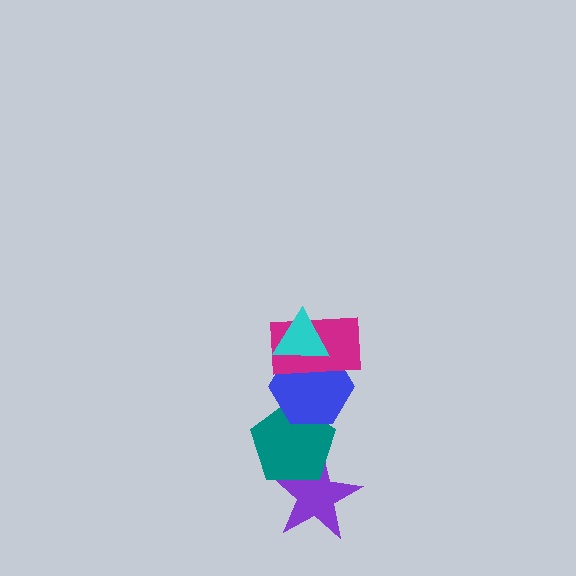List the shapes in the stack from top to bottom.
From top to bottom: the cyan triangle, the magenta rectangle, the blue hexagon, the teal pentagon, the purple star.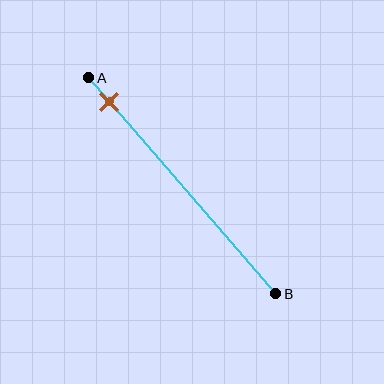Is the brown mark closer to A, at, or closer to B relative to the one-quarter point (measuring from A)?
The brown mark is closer to point A than the one-quarter point of segment AB.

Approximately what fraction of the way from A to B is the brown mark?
The brown mark is approximately 10% of the way from A to B.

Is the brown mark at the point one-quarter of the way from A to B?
No, the mark is at about 10% from A, not at the 25% one-quarter point.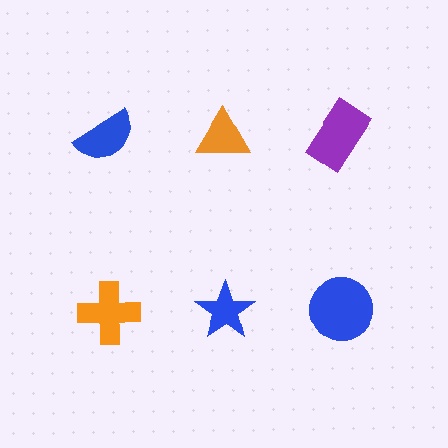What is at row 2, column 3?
A blue circle.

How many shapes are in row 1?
3 shapes.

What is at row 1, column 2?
An orange triangle.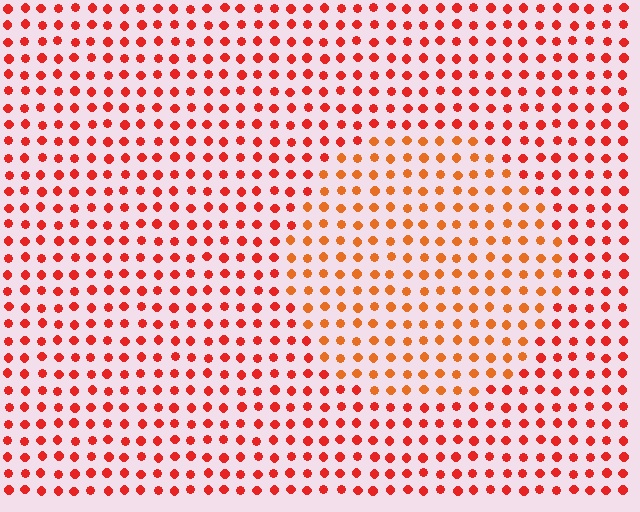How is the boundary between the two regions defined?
The boundary is defined purely by a slight shift in hue (about 23 degrees). Spacing, size, and orientation are identical on both sides.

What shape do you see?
I see a circle.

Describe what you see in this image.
The image is filled with small red elements in a uniform arrangement. A circle-shaped region is visible where the elements are tinted to a slightly different hue, forming a subtle color boundary.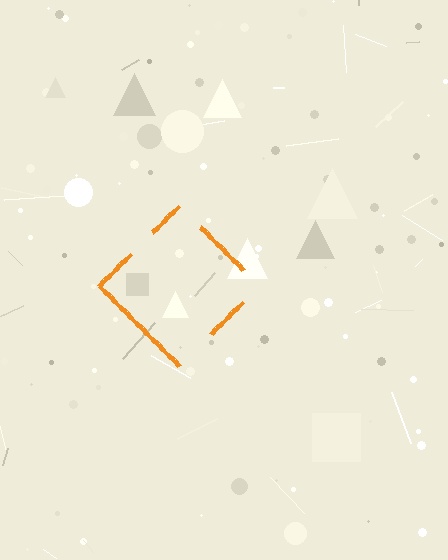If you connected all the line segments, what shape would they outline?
They would outline a diamond.